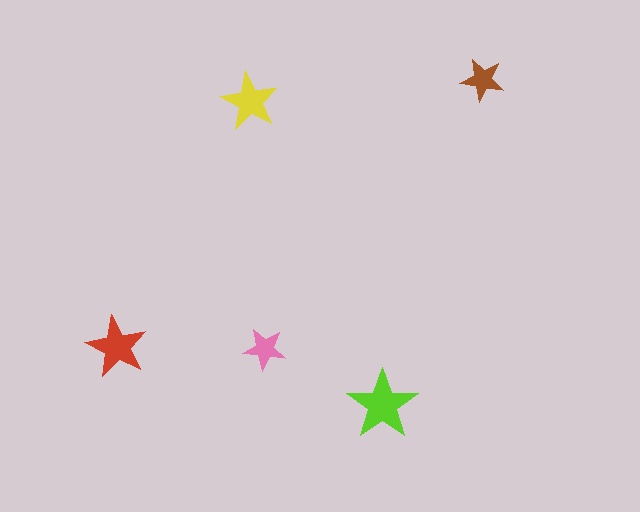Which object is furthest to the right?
The brown star is rightmost.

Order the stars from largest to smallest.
the lime one, the red one, the yellow one, the brown one, the pink one.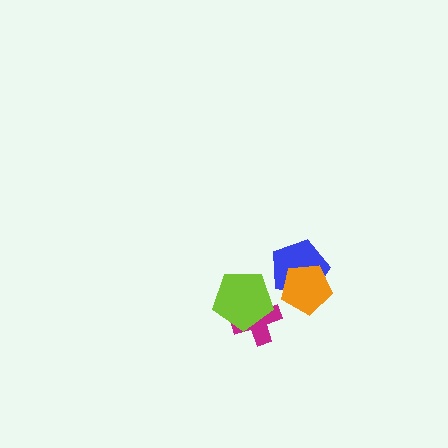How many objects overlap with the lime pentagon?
1 object overlaps with the lime pentagon.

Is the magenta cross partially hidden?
Yes, it is partially covered by another shape.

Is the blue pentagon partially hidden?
Yes, it is partially covered by another shape.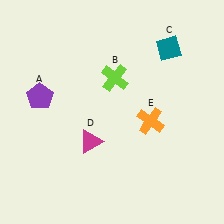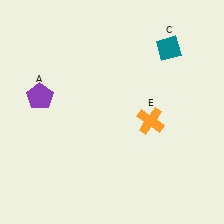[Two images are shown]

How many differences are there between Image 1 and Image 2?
There are 2 differences between the two images.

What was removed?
The magenta triangle (D), the lime cross (B) were removed in Image 2.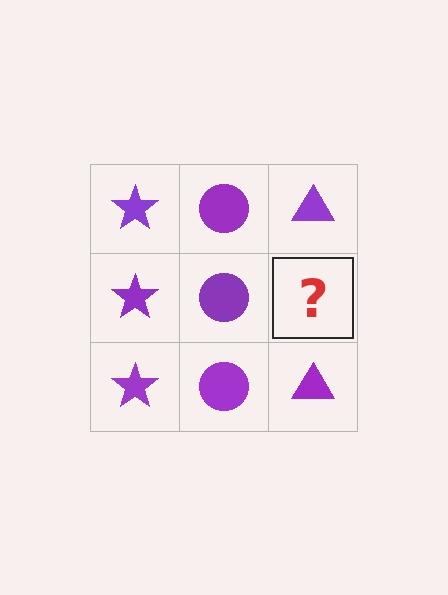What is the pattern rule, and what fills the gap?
The rule is that each column has a consistent shape. The gap should be filled with a purple triangle.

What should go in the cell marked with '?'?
The missing cell should contain a purple triangle.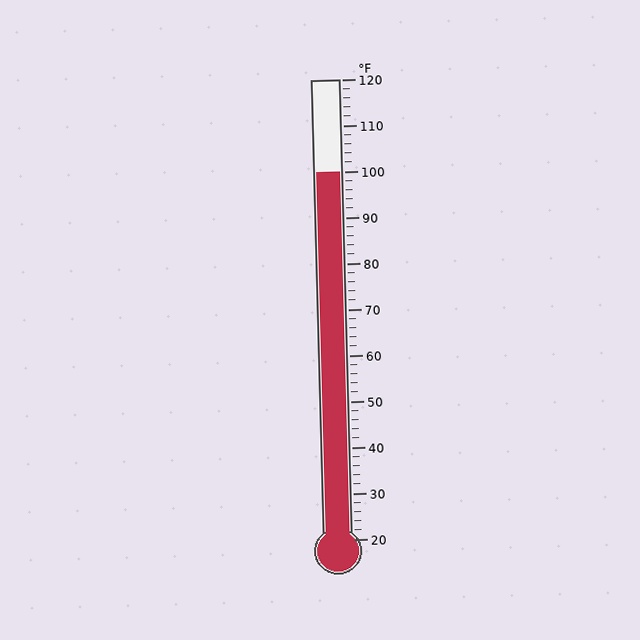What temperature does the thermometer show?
The thermometer shows approximately 100°F.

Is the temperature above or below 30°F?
The temperature is above 30°F.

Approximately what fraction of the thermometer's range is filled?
The thermometer is filled to approximately 80% of its range.